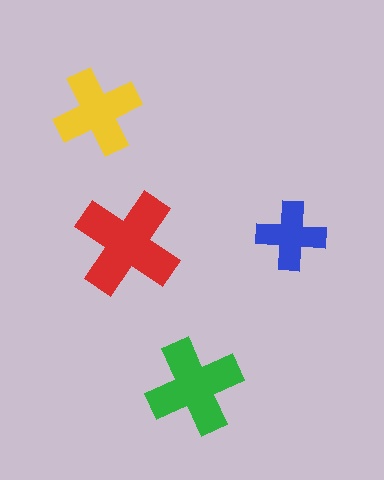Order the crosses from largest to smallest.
the red one, the green one, the yellow one, the blue one.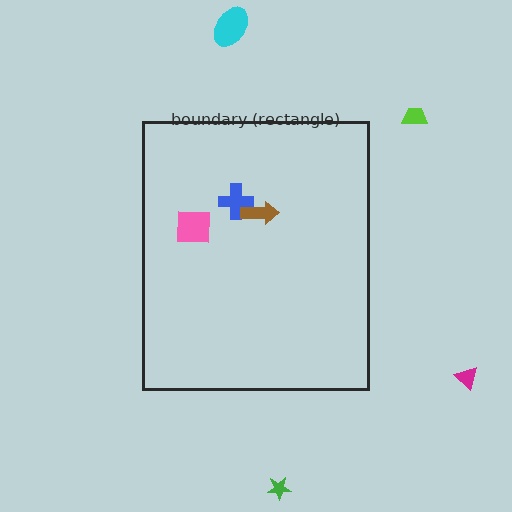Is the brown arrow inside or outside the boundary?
Inside.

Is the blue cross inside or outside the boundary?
Inside.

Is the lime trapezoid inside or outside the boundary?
Outside.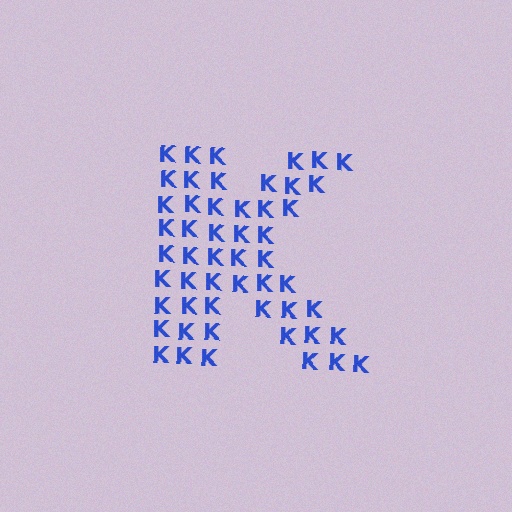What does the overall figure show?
The overall figure shows the letter K.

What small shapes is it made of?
It is made of small letter K's.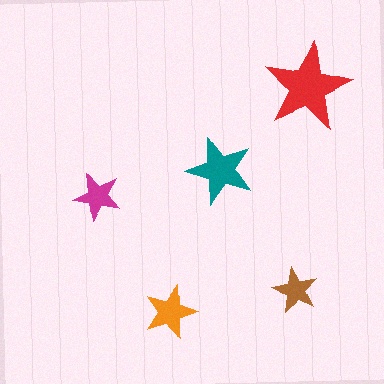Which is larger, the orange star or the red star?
The red one.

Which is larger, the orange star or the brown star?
The orange one.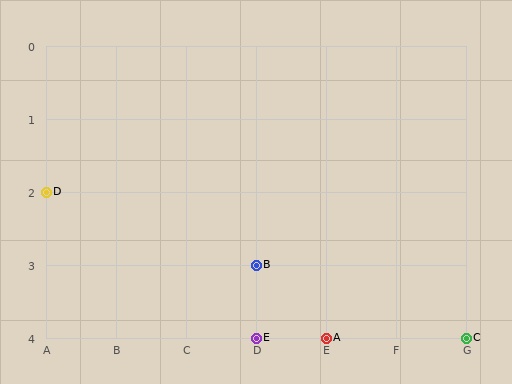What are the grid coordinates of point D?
Point D is at grid coordinates (A, 2).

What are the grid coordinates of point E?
Point E is at grid coordinates (D, 4).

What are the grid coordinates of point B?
Point B is at grid coordinates (D, 3).